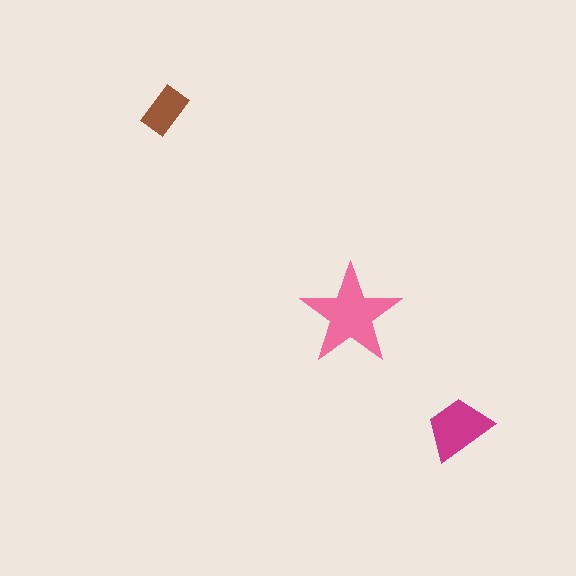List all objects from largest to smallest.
The pink star, the magenta trapezoid, the brown rectangle.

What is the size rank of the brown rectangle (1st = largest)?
3rd.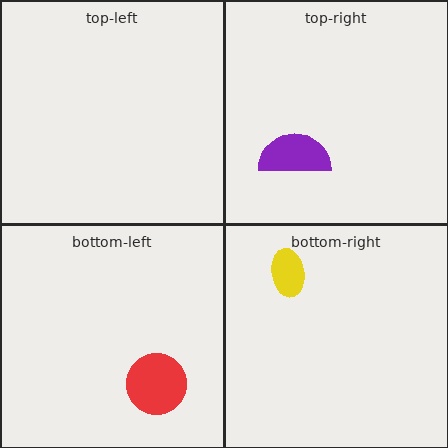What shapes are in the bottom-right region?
The yellow ellipse.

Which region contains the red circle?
The bottom-left region.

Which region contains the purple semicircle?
The top-right region.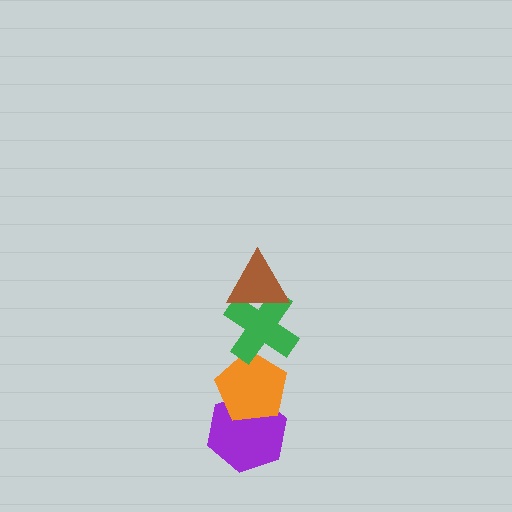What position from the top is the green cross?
The green cross is 2nd from the top.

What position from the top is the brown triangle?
The brown triangle is 1st from the top.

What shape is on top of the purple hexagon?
The orange pentagon is on top of the purple hexagon.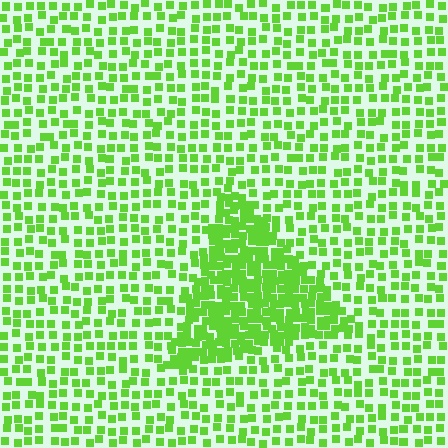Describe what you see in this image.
The image contains small lime elements arranged at two different densities. A triangle-shaped region is visible where the elements are more densely packed than the surrounding area.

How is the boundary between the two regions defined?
The boundary is defined by a change in element density (approximately 2.3x ratio). All elements are the same color, size, and shape.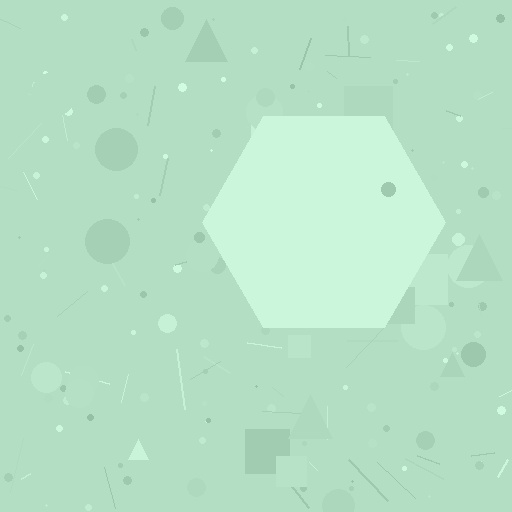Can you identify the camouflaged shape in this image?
The camouflaged shape is a hexagon.